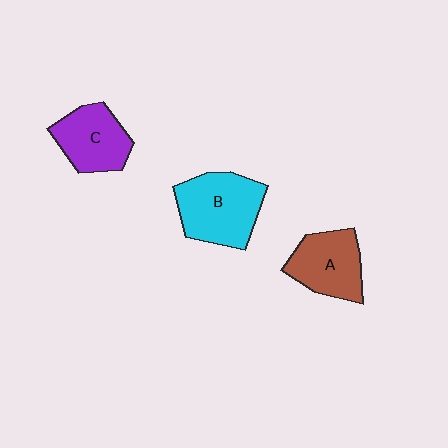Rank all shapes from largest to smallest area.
From largest to smallest: B (cyan), A (brown), C (purple).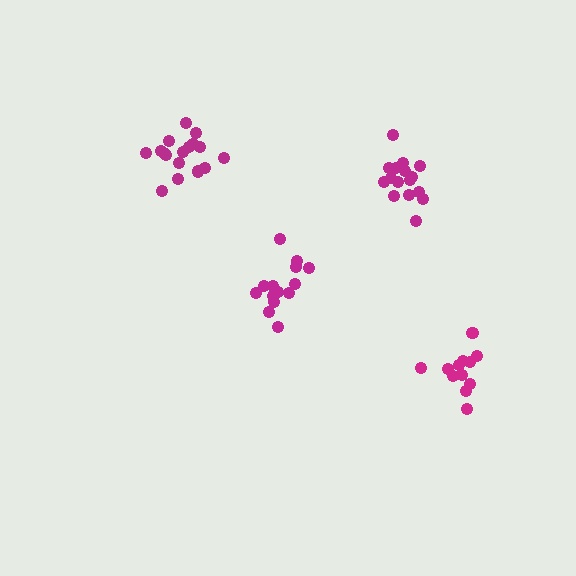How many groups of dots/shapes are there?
There are 4 groups.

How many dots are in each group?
Group 1: 14 dots, Group 2: 17 dots, Group 3: 12 dots, Group 4: 16 dots (59 total).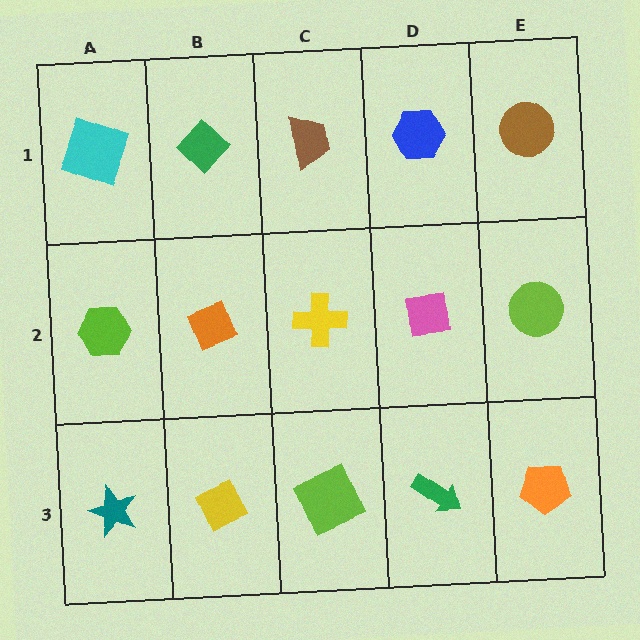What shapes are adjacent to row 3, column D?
A pink square (row 2, column D), a lime square (row 3, column C), an orange pentagon (row 3, column E).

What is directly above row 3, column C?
A yellow cross.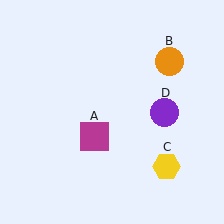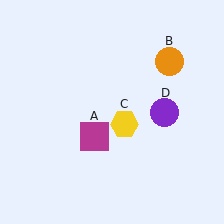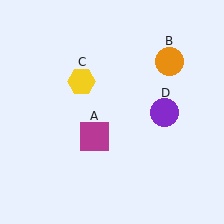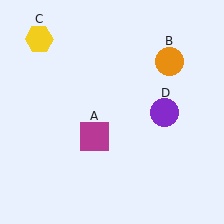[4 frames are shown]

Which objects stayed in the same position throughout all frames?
Magenta square (object A) and orange circle (object B) and purple circle (object D) remained stationary.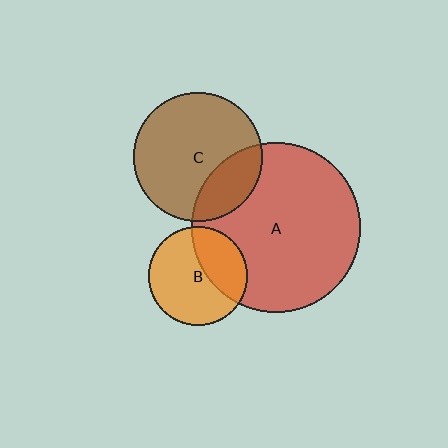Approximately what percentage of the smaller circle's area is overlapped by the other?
Approximately 35%.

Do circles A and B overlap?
Yes.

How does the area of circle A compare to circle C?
Approximately 1.7 times.